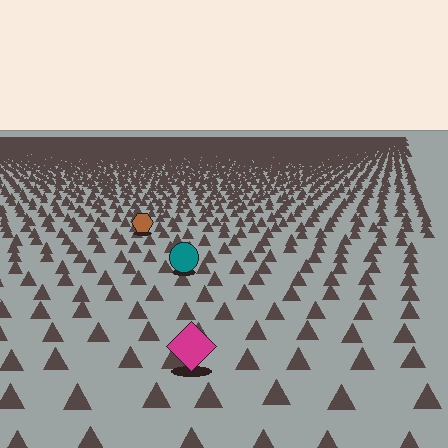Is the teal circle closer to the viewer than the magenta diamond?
No. The magenta diamond is closer — you can tell from the texture gradient: the ground texture is coarser near it.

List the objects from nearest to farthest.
From nearest to farthest: the magenta diamond, the teal circle, the brown hexagon.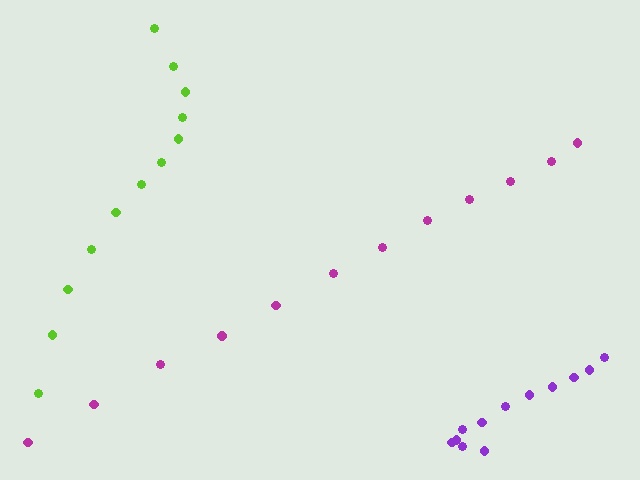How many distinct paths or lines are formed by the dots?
There are 3 distinct paths.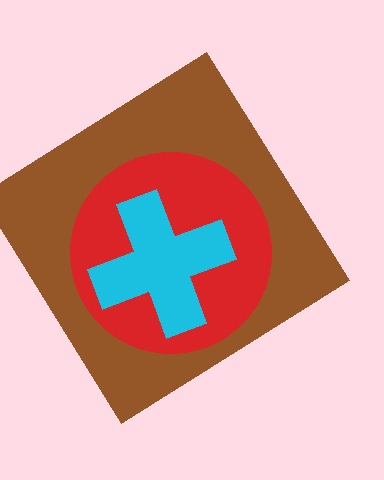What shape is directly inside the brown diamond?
The red circle.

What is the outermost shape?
The brown diamond.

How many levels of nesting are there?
3.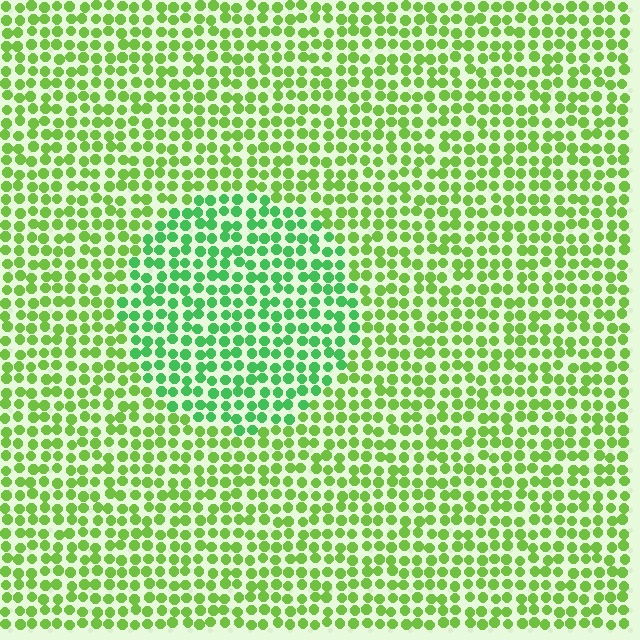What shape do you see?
I see a circle.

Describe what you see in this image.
The image is filled with small lime elements in a uniform arrangement. A circle-shaped region is visible where the elements are tinted to a slightly different hue, forming a subtle color boundary.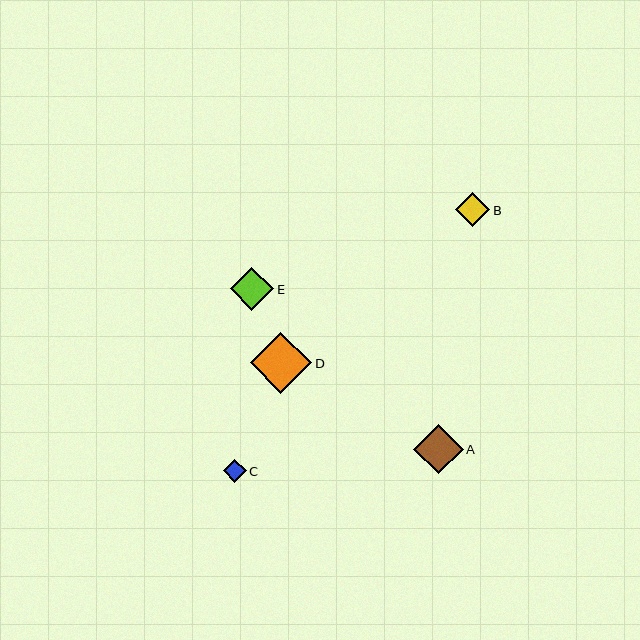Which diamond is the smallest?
Diamond C is the smallest with a size of approximately 23 pixels.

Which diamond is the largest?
Diamond D is the largest with a size of approximately 61 pixels.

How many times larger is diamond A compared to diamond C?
Diamond A is approximately 2.2 times the size of diamond C.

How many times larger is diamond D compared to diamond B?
Diamond D is approximately 1.8 times the size of diamond B.